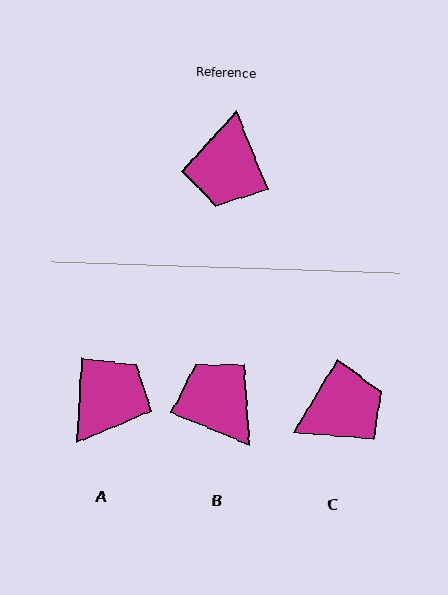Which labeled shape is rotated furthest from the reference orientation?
A, about 155 degrees away.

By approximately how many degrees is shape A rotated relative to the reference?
Approximately 155 degrees counter-clockwise.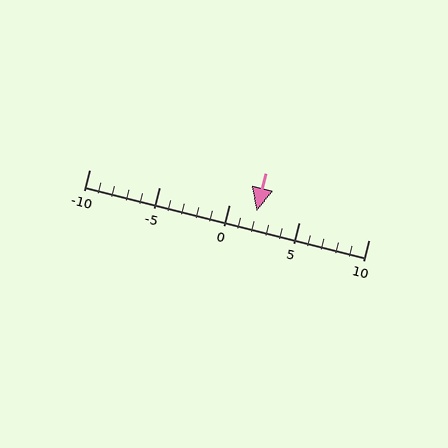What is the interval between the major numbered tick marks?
The major tick marks are spaced 5 units apart.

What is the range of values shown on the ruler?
The ruler shows values from -10 to 10.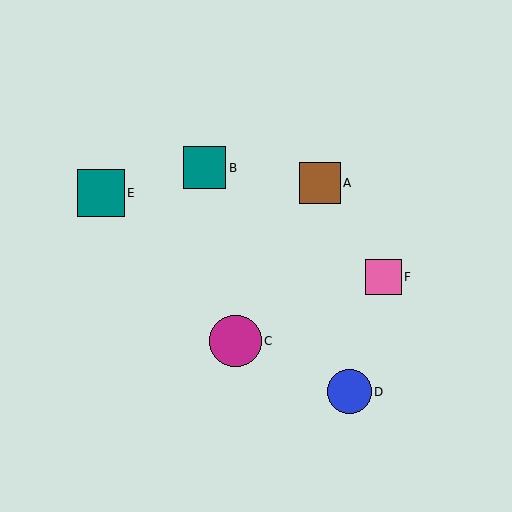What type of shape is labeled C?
Shape C is a magenta circle.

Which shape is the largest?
The magenta circle (labeled C) is the largest.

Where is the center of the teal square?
The center of the teal square is at (101, 193).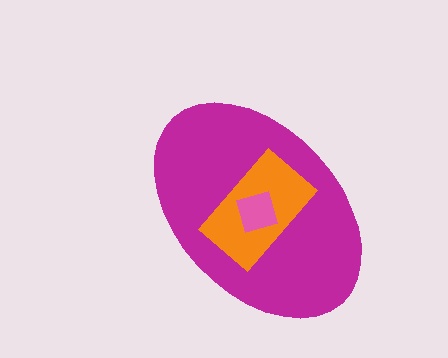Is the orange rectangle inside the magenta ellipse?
Yes.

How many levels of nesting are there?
3.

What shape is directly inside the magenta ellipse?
The orange rectangle.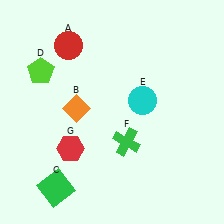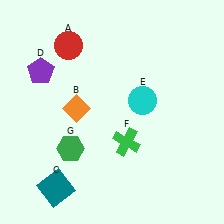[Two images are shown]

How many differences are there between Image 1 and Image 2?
There are 3 differences between the two images.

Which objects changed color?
C changed from green to teal. D changed from lime to purple. G changed from red to green.